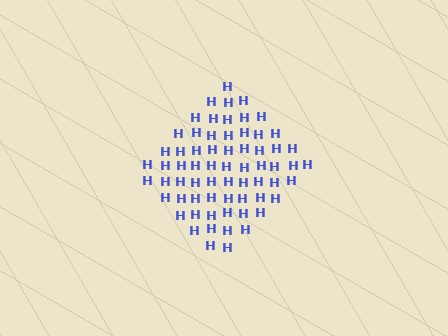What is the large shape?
The large shape is a diamond.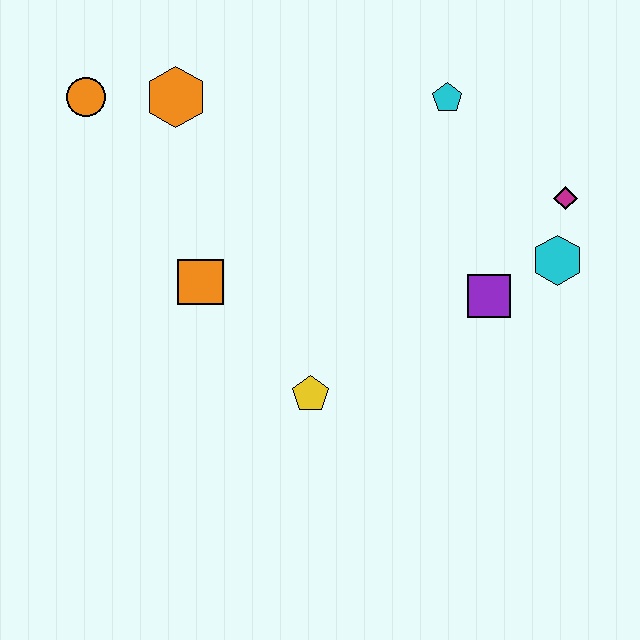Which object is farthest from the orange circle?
The cyan hexagon is farthest from the orange circle.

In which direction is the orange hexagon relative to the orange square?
The orange hexagon is above the orange square.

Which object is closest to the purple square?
The cyan hexagon is closest to the purple square.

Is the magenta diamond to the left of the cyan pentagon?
No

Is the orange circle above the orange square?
Yes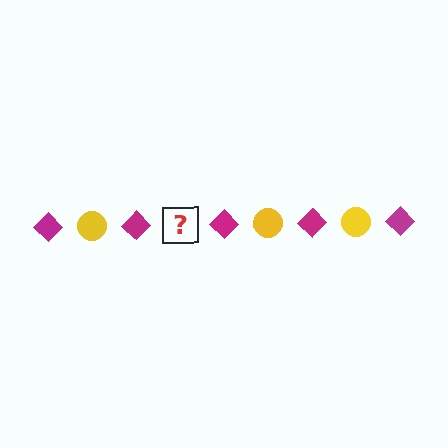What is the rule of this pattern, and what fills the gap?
The rule is that the pattern alternates between magenta diamond and yellow circle. The gap should be filled with a yellow circle.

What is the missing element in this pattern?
The missing element is a yellow circle.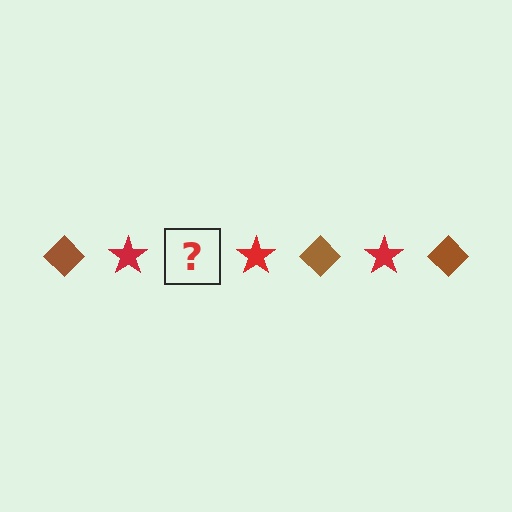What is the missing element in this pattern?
The missing element is a brown diamond.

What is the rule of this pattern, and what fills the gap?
The rule is that the pattern alternates between brown diamond and red star. The gap should be filled with a brown diamond.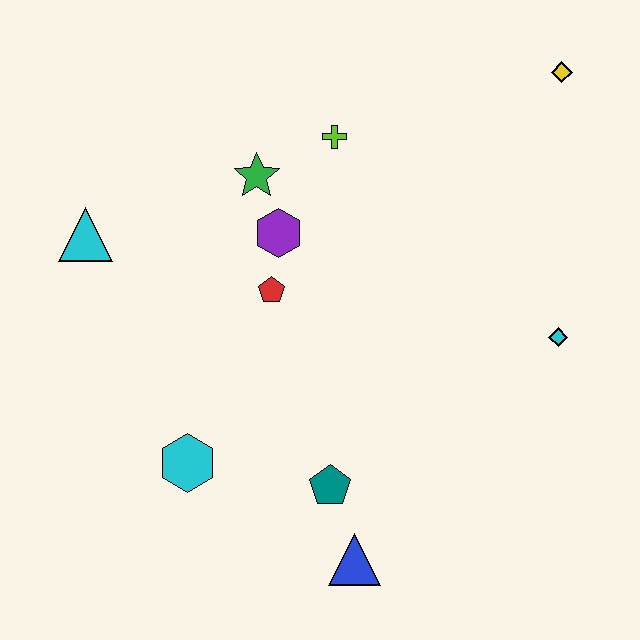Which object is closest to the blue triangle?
The teal pentagon is closest to the blue triangle.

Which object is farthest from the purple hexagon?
The blue triangle is farthest from the purple hexagon.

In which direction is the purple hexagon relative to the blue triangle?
The purple hexagon is above the blue triangle.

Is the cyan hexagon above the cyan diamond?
No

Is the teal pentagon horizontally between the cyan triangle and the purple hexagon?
No